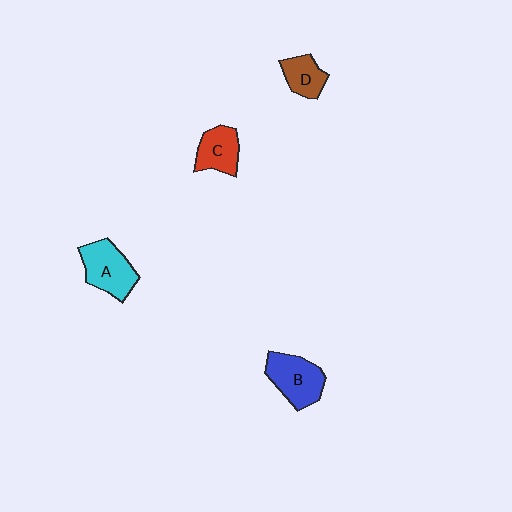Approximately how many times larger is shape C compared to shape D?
Approximately 1.2 times.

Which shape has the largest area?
Shape A (cyan).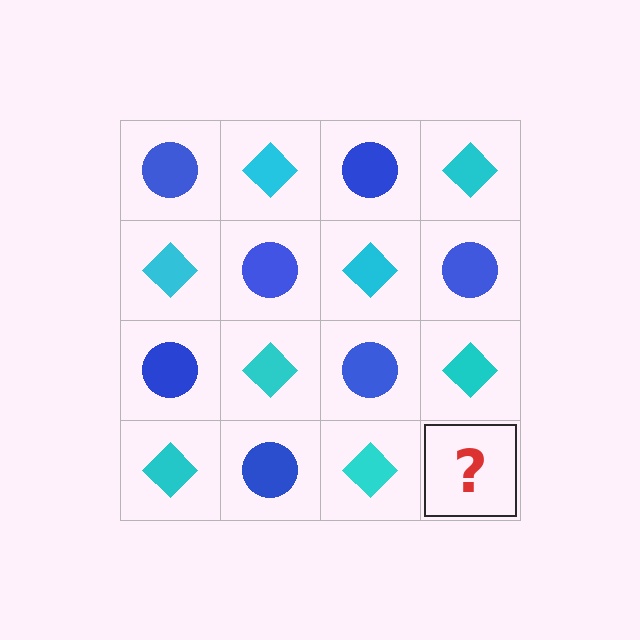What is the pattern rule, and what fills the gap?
The rule is that it alternates blue circle and cyan diamond in a checkerboard pattern. The gap should be filled with a blue circle.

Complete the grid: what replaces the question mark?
The question mark should be replaced with a blue circle.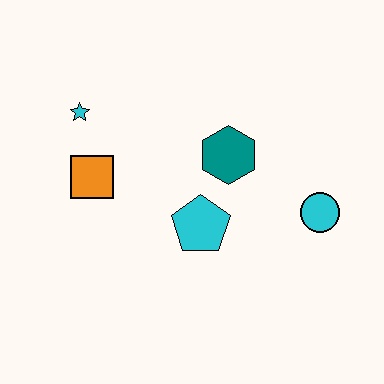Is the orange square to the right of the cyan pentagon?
No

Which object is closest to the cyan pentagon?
The teal hexagon is closest to the cyan pentagon.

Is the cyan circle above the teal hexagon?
No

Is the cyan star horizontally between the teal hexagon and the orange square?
No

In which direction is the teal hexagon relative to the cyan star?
The teal hexagon is to the right of the cyan star.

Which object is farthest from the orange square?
The cyan circle is farthest from the orange square.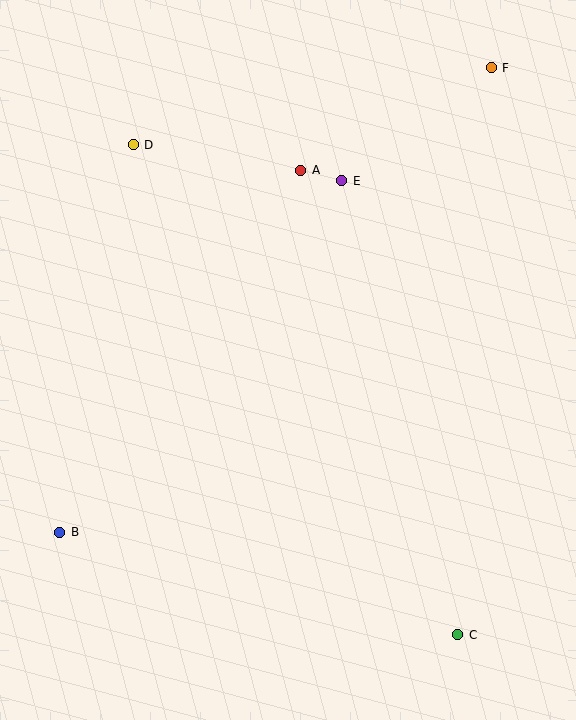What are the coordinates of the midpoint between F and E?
The midpoint between F and E is at (416, 124).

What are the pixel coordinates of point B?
Point B is at (60, 532).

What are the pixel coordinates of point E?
Point E is at (342, 181).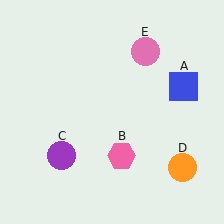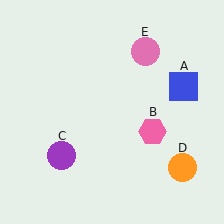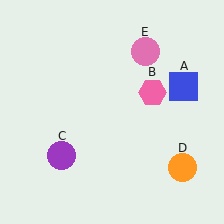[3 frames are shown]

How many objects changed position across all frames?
1 object changed position: pink hexagon (object B).